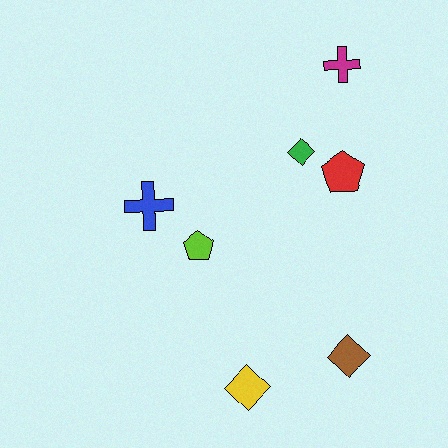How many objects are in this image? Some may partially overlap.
There are 7 objects.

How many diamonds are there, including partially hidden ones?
There are 3 diamonds.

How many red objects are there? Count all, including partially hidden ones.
There is 1 red object.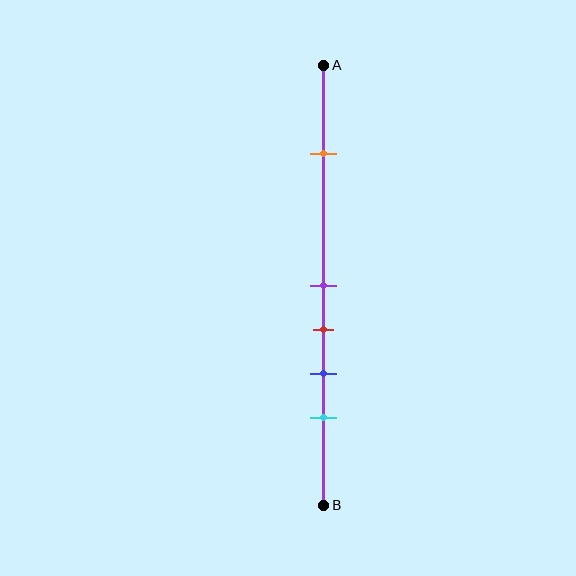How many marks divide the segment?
There are 5 marks dividing the segment.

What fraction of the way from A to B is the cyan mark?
The cyan mark is approximately 80% (0.8) of the way from A to B.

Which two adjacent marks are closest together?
The purple and red marks are the closest adjacent pair.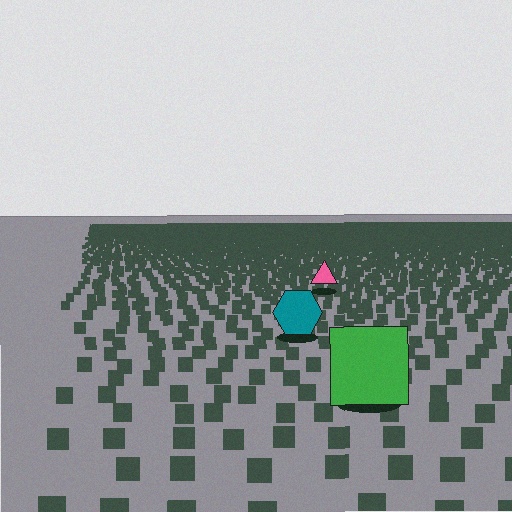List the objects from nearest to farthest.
From nearest to farthest: the green square, the teal hexagon, the pink triangle.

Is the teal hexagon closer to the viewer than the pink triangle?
Yes. The teal hexagon is closer — you can tell from the texture gradient: the ground texture is coarser near it.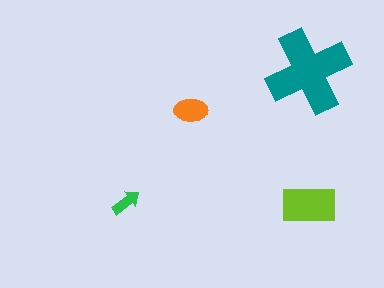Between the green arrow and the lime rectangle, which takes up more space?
The lime rectangle.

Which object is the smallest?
The green arrow.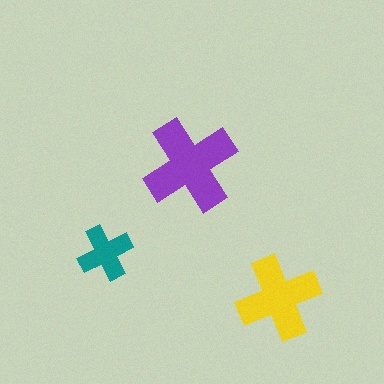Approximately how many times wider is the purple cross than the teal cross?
About 1.5 times wider.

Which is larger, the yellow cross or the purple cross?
The purple one.